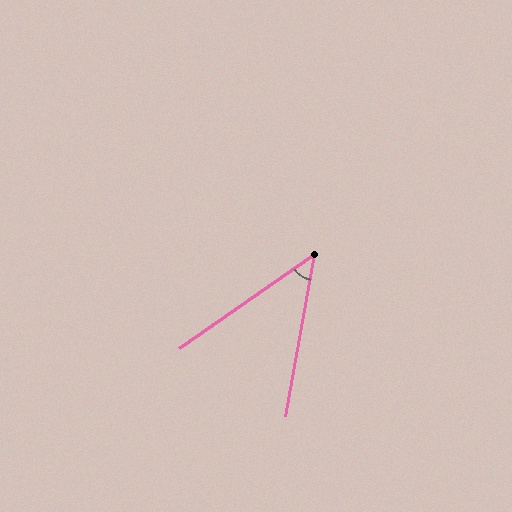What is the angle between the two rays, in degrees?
Approximately 45 degrees.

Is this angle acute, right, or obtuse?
It is acute.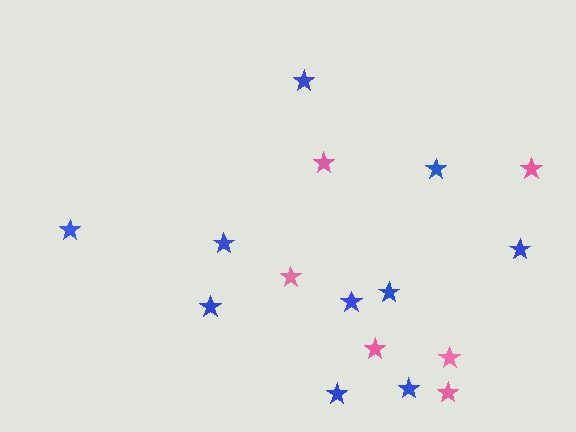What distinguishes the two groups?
There are 2 groups: one group of blue stars (10) and one group of pink stars (6).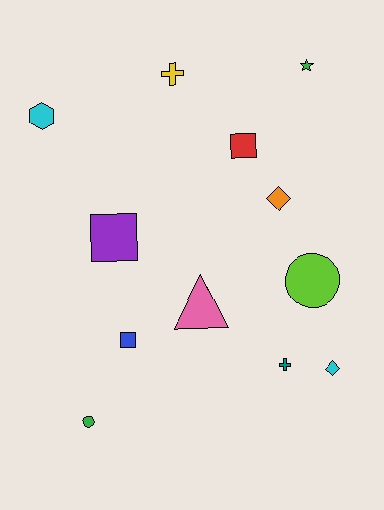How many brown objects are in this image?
There are no brown objects.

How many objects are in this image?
There are 12 objects.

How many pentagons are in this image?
There are no pentagons.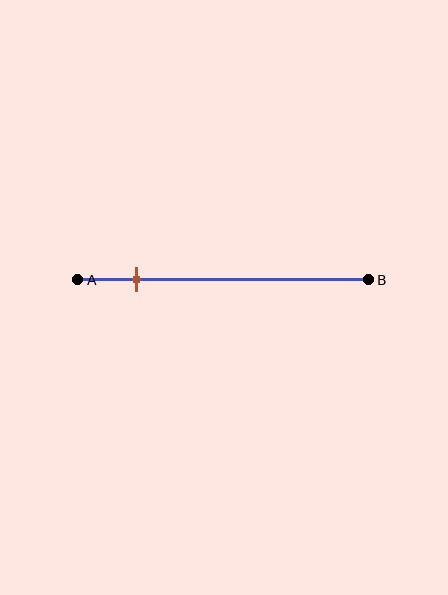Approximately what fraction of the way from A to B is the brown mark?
The brown mark is approximately 20% of the way from A to B.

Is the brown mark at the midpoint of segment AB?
No, the mark is at about 20% from A, not at the 50% midpoint.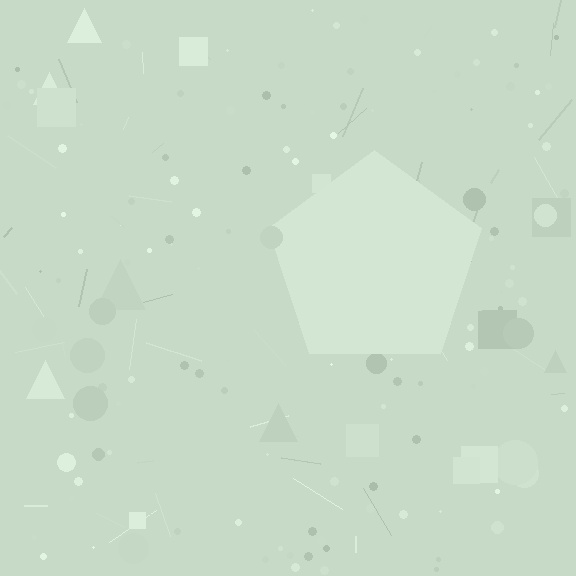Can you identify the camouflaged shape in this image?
The camouflaged shape is a pentagon.